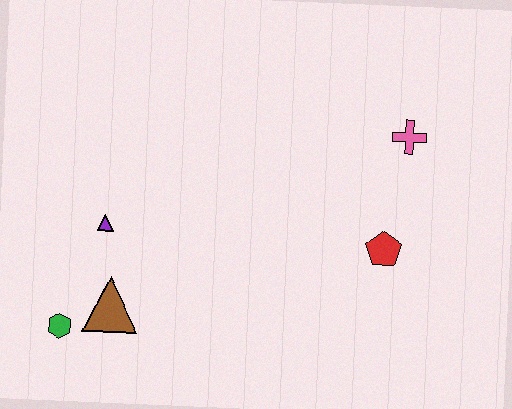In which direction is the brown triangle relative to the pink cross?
The brown triangle is to the left of the pink cross.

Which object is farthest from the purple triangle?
The pink cross is farthest from the purple triangle.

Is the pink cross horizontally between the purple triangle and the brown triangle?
No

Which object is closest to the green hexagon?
The brown triangle is closest to the green hexagon.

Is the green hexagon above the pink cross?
No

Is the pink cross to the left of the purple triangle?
No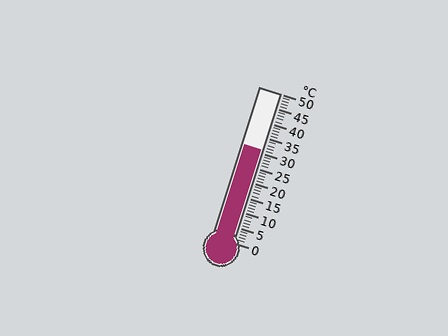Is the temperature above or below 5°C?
The temperature is above 5°C.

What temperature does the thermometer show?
The thermometer shows approximately 31°C.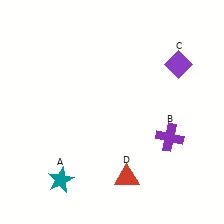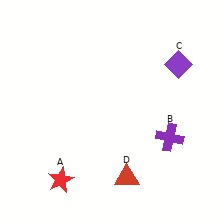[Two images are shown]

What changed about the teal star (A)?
In Image 1, A is teal. In Image 2, it changed to red.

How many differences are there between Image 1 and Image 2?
There is 1 difference between the two images.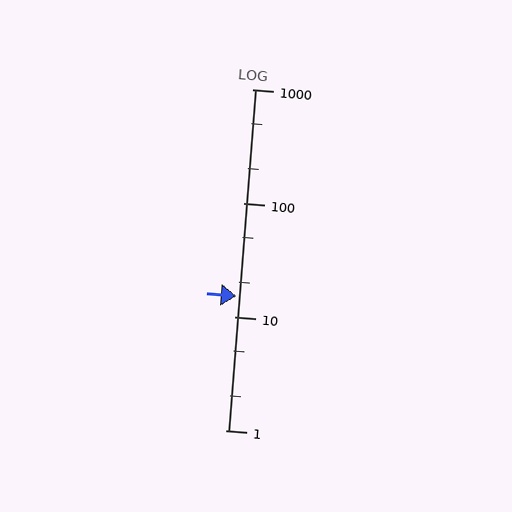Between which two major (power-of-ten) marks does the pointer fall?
The pointer is between 10 and 100.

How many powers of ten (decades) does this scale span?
The scale spans 3 decades, from 1 to 1000.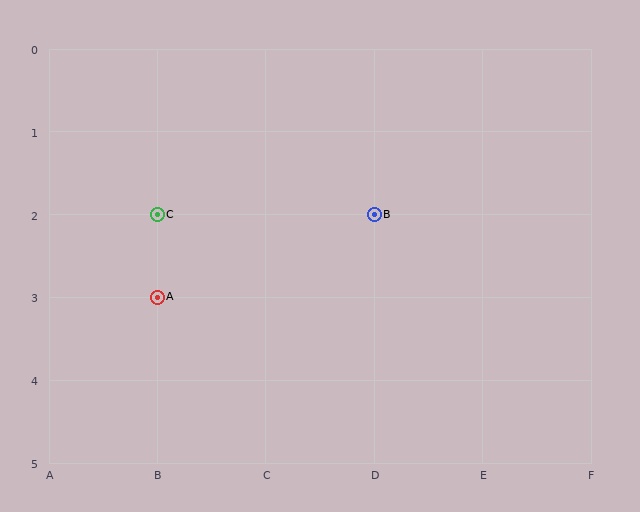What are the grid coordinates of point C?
Point C is at grid coordinates (B, 2).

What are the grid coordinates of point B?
Point B is at grid coordinates (D, 2).